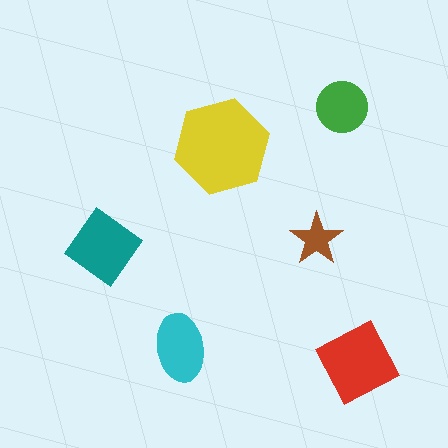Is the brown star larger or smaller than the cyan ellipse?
Smaller.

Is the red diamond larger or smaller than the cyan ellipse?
Larger.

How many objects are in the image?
There are 6 objects in the image.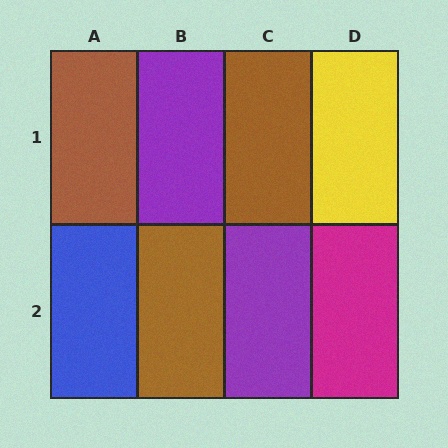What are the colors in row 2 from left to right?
Blue, brown, purple, magenta.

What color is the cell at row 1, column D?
Yellow.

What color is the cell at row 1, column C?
Brown.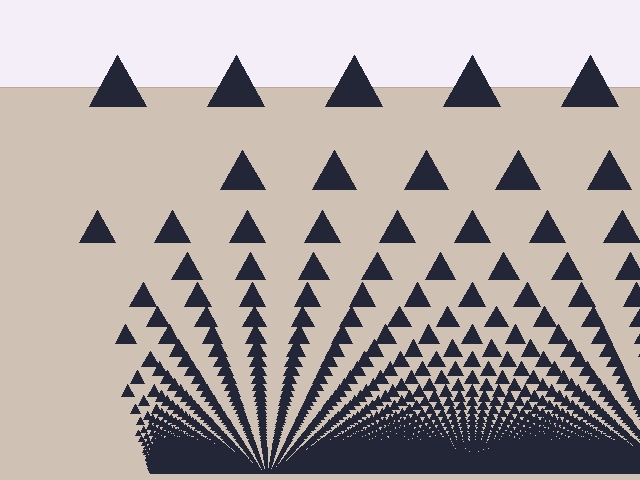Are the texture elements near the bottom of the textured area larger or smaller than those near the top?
Smaller. The gradient is inverted — elements near the bottom are smaller and denser.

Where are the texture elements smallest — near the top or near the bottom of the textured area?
Near the bottom.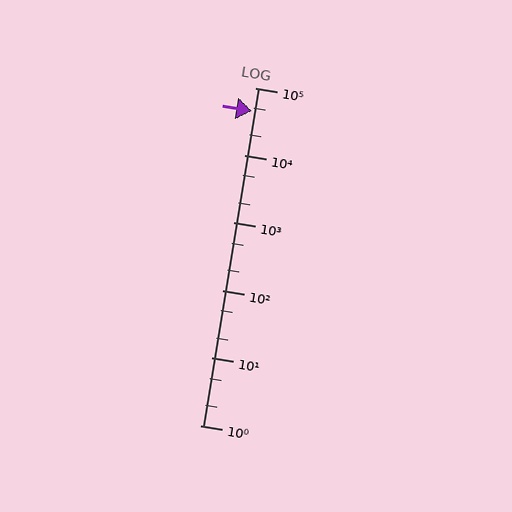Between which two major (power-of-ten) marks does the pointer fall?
The pointer is between 10000 and 100000.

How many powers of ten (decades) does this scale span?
The scale spans 5 decades, from 1 to 100000.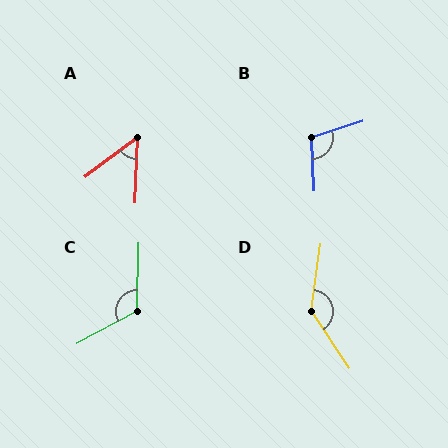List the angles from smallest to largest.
A (52°), B (105°), C (120°), D (138°).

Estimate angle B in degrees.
Approximately 105 degrees.